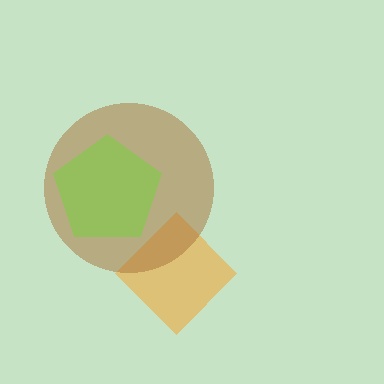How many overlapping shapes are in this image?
There are 3 overlapping shapes in the image.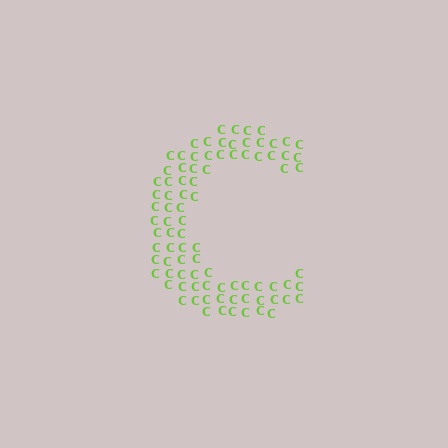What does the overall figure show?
The overall figure shows the letter C.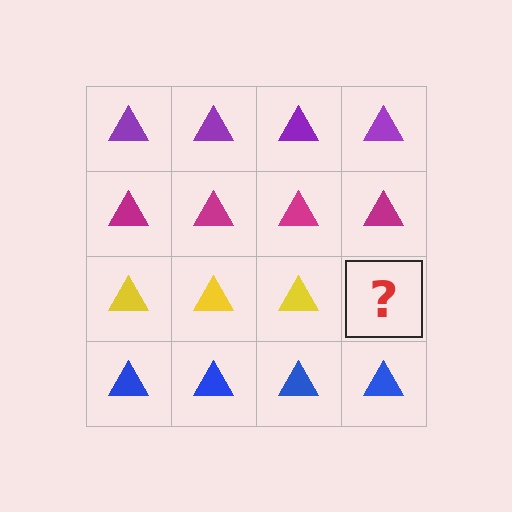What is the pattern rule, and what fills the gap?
The rule is that each row has a consistent color. The gap should be filled with a yellow triangle.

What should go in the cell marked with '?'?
The missing cell should contain a yellow triangle.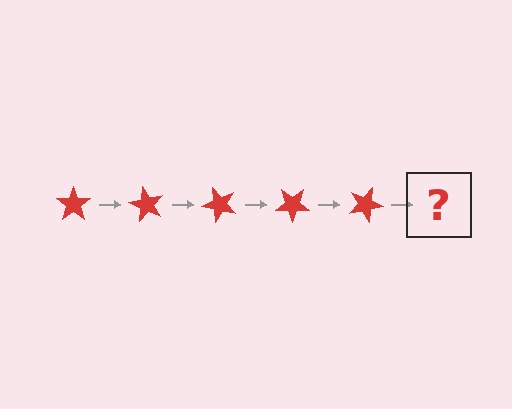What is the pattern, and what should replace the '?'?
The pattern is that the star rotates 60 degrees each step. The '?' should be a red star rotated 300 degrees.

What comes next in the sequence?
The next element should be a red star rotated 300 degrees.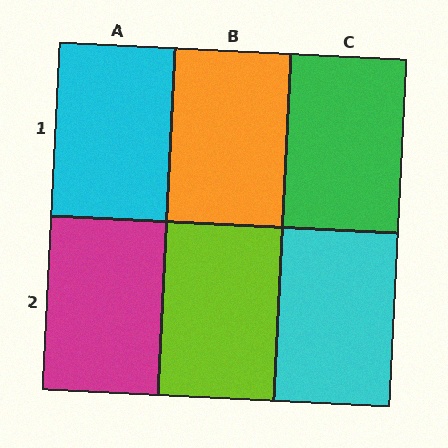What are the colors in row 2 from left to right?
Magenta, lime, cyan.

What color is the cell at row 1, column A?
Cyan.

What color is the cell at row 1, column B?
Orange.